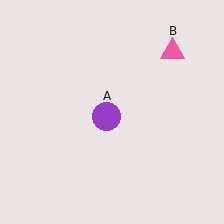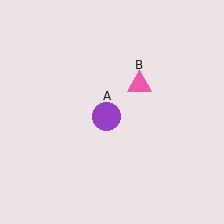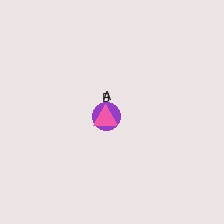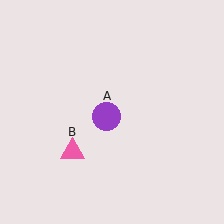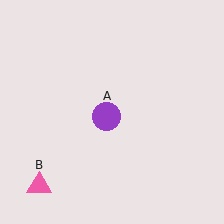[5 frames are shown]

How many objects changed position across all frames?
1 object changed position: pink triangle (object B).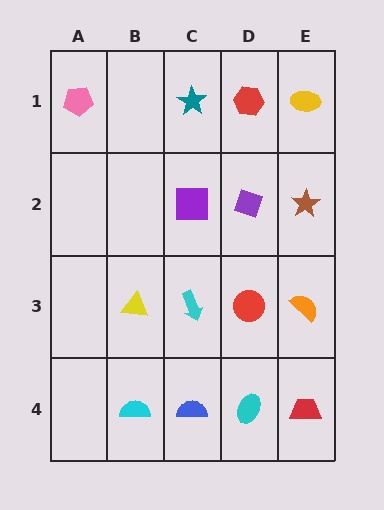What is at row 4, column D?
A cyan ellipse.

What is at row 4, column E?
A red trapezoid.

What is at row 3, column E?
An orange semicircle.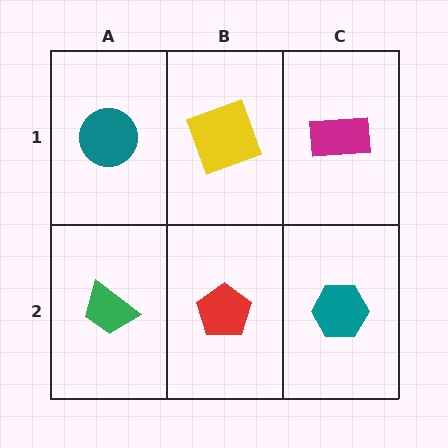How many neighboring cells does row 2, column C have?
2.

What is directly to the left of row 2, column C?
A red pentagon.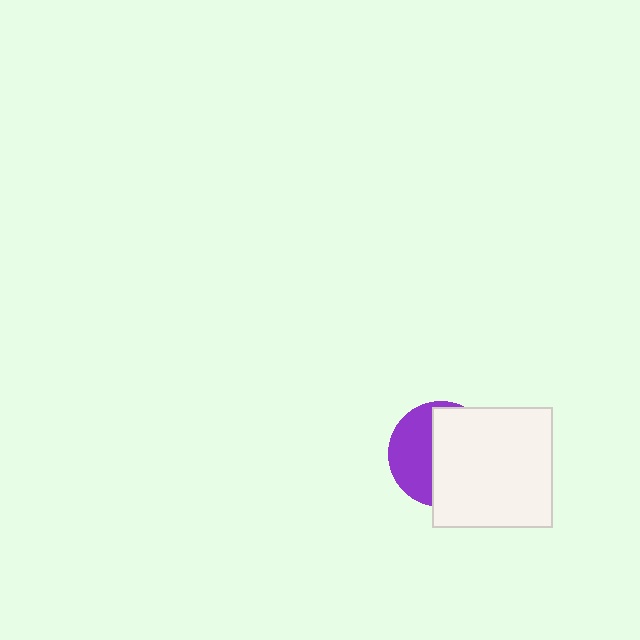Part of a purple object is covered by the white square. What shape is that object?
It is a circle.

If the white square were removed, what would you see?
You would see the complete purple circle.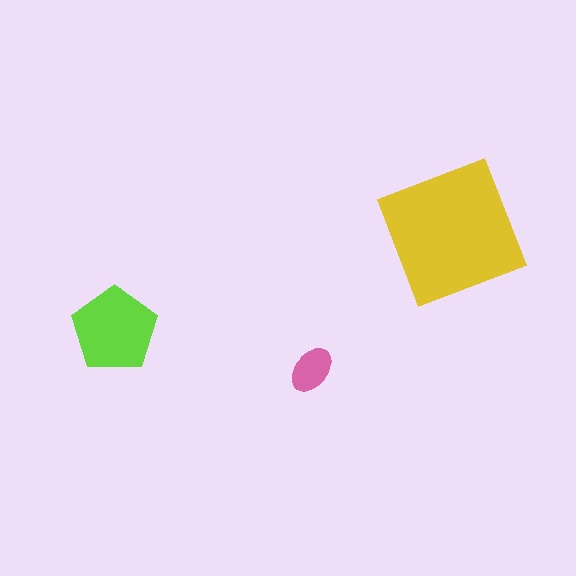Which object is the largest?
The yellow square.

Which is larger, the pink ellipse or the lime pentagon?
The lime pentagon.